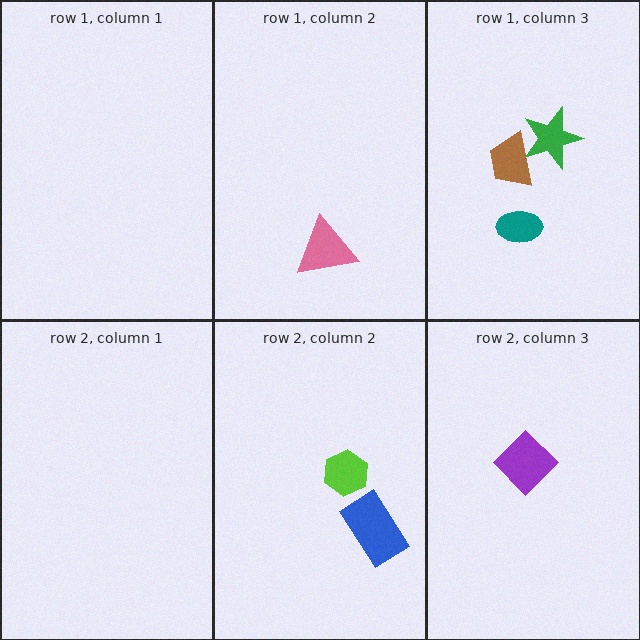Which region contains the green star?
The row 1, column 3 region.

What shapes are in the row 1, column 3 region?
The brown trapezoid, the teal ellipse, the green star.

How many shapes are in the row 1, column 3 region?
3.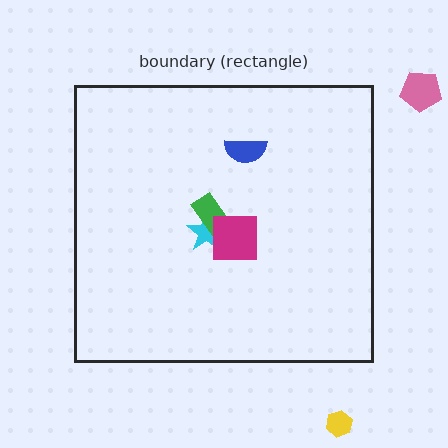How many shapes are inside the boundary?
4 inside, 2 outside.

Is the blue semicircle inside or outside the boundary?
Inside.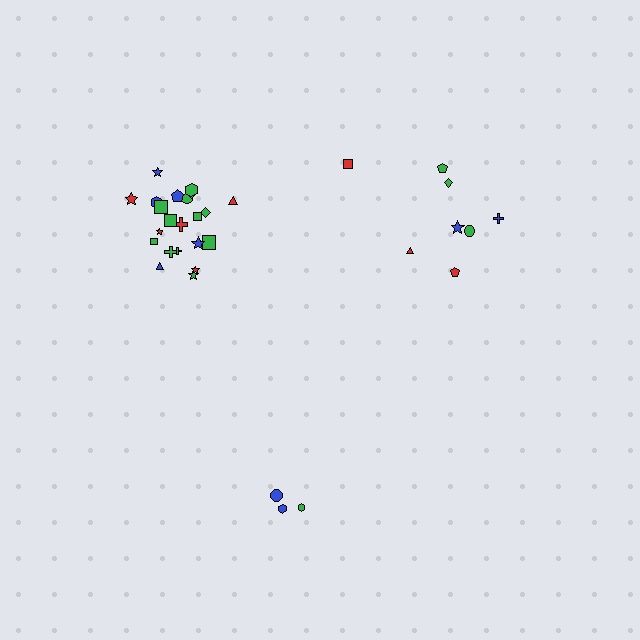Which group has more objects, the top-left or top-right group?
The top-left group.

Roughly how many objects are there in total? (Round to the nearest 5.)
Roughly 35 objects in total.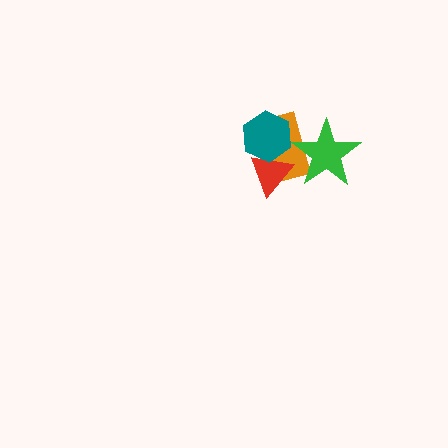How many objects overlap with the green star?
1 object overlaps with the green star.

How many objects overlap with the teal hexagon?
2 objects overlap with the teal hexagon.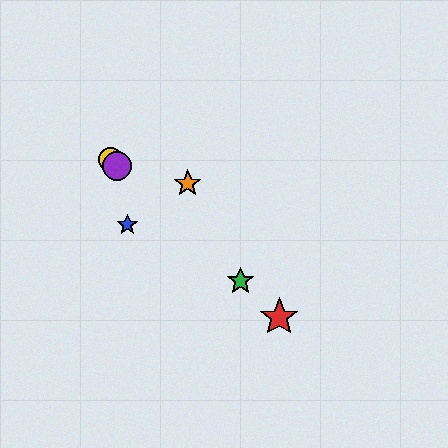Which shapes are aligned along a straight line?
The red star, the green star, the yellow circle, the purple circle are aligned along a straight line.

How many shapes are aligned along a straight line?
4 shapes (the red star, the green star, the yellow circle, the purple circle) are aligned along a straight line.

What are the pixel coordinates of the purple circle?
The purple circle is at (117, 166).